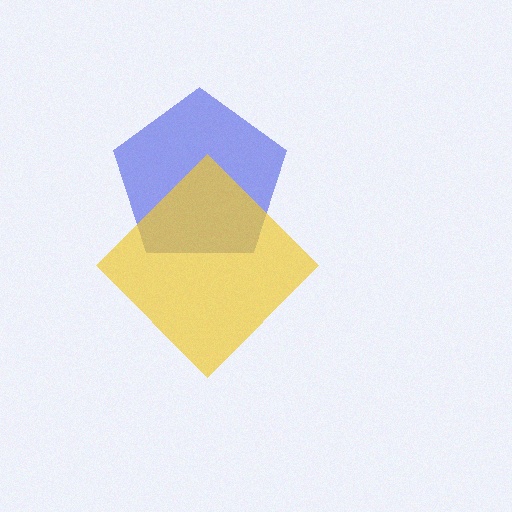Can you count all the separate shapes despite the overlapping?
Yes, there are 2 separate shapes.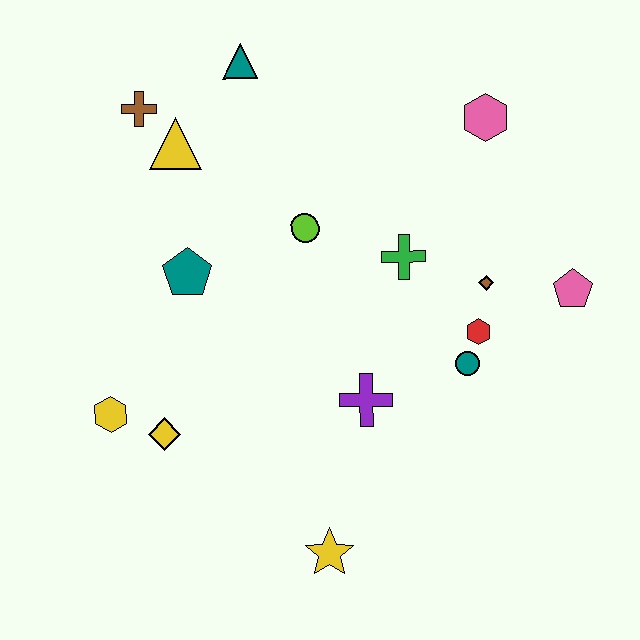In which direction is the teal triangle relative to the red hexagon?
The teal triangle is above the red hexagon.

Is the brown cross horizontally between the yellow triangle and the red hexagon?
No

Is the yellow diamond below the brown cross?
Yes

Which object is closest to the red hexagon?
The teal circle is closest to the red hexagon.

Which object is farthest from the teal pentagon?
The pink pentagon is farthest from the teal pentagon.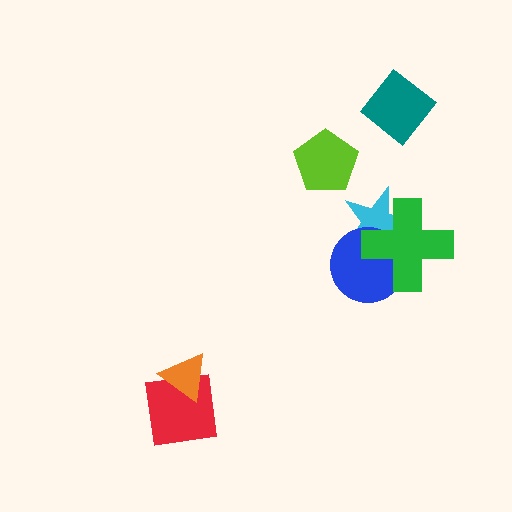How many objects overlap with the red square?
1 object overlaps with the red square.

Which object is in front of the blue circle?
The green cross is in front of the blue circle.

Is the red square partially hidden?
Yes, it is partially covered by another shape.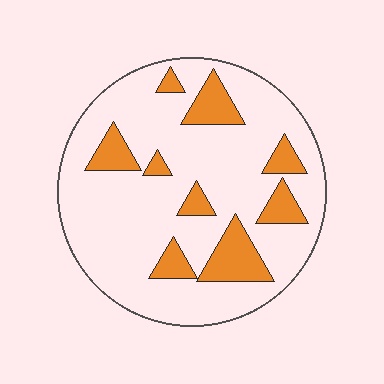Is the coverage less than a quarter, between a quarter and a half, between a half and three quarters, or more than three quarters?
Less than a quarter.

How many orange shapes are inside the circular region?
9.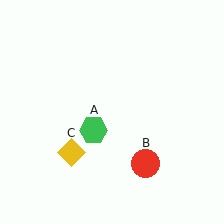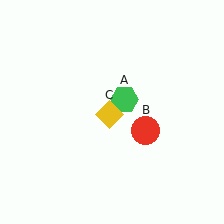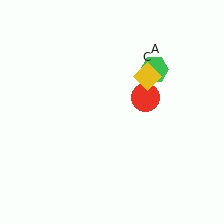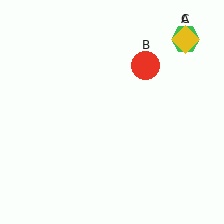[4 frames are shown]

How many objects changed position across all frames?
3 objects changed position: green hexagon (object A), red circle (object B), yellow diamond (object C).